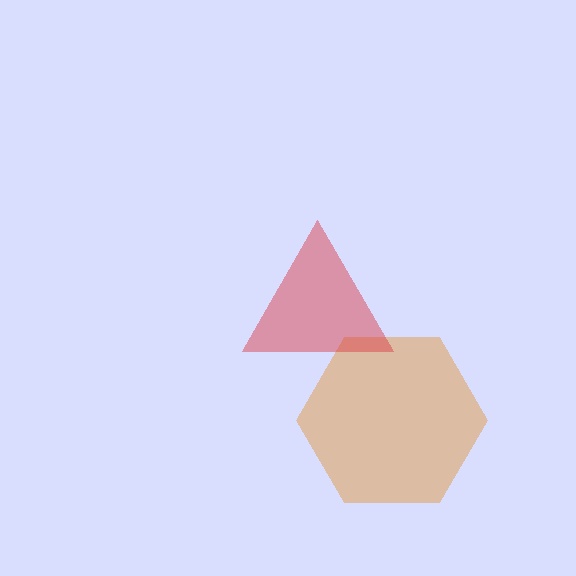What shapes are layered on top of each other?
The layered shapes are: an orange hexagon, a red triangle.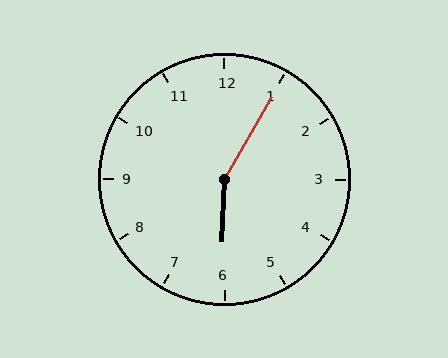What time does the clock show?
6:05.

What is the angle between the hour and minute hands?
Approximately 152 degrees.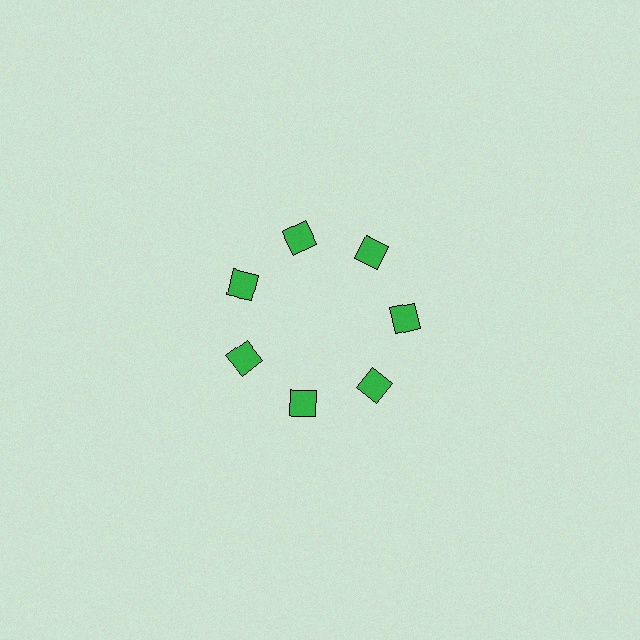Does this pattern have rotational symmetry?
Yes, this pattern has 7-fold rotational symmetry. It looks the same after rotating 51 degrees around the center.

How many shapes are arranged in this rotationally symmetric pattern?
There are 7 shapes, arranged in 7 groups of 1.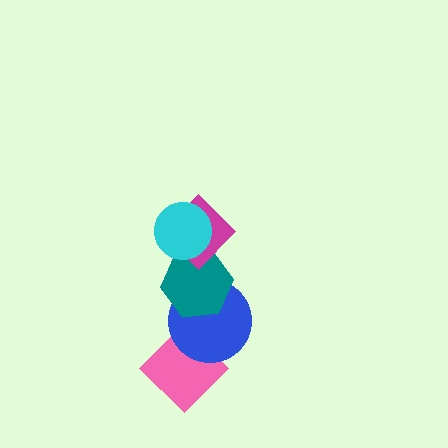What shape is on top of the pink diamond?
The blue circle is on top of the pink diamond.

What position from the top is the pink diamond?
The pink diamond is 5th from the top.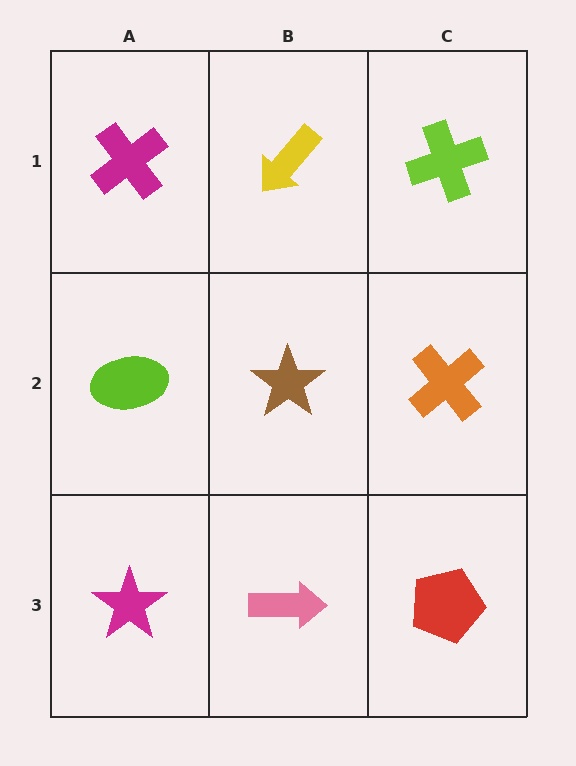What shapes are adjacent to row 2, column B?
A yellow arrow (row 1, column B), a pink arrow (row 3, column B), a lime ellipse (row 2, column A), an orange cross (row 2, column C).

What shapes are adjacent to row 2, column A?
A magenta cross (row 1, column A), a magenta star (row 3, column A), a brown star (row 2, column B).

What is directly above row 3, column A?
A lime ellipse.